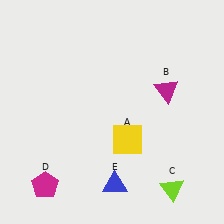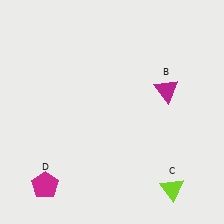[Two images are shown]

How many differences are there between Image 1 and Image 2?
There are 2 differences between the two images.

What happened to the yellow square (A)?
The yellow square (A) was removed in Image 2. It was in the bottom-right area of Image 1.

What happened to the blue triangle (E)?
The blue triangle (E) was removed in Image 2. It was in the bottom-right area of Image 1.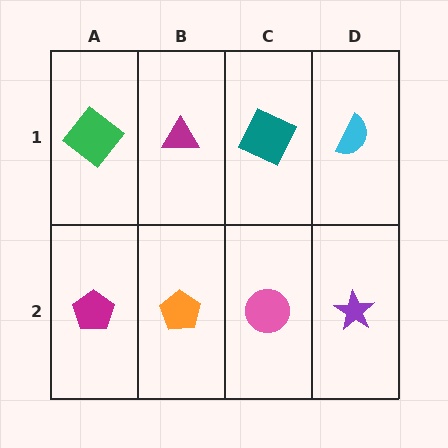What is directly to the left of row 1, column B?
A green diamond.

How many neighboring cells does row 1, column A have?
2.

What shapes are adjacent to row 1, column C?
A pink circle (row 2, column C), a magenta triangle (row 1, column B), a cyan semicircle (row 1, column D).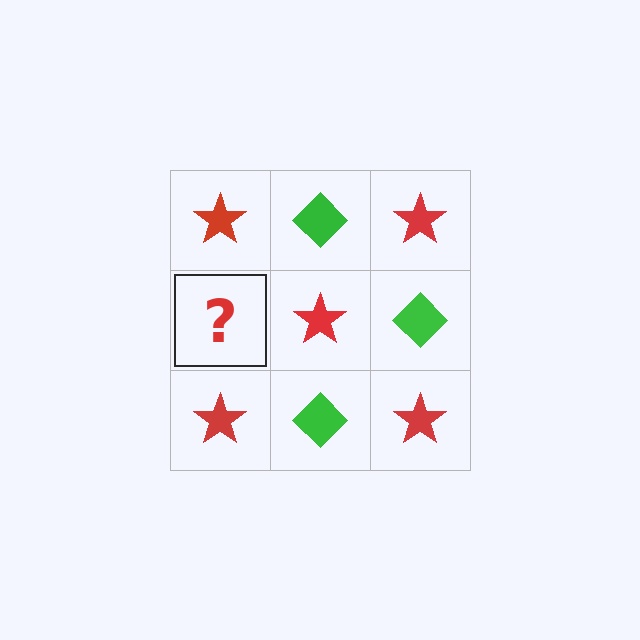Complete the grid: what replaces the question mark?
The question mark should be replaced with a green diamond.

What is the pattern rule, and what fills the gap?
The rule is that it alternates red star and green diamond in a checkerboard pattern. The gap should be filled with a green diamond.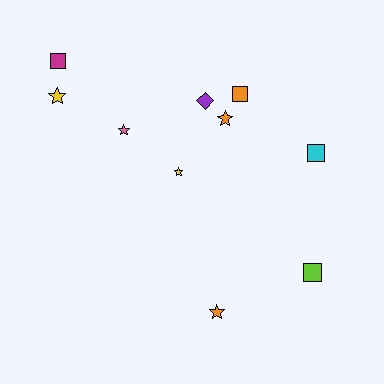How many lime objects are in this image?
There is 1 lime object.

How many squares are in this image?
There are 4 squares.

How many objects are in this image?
There are 10 objects.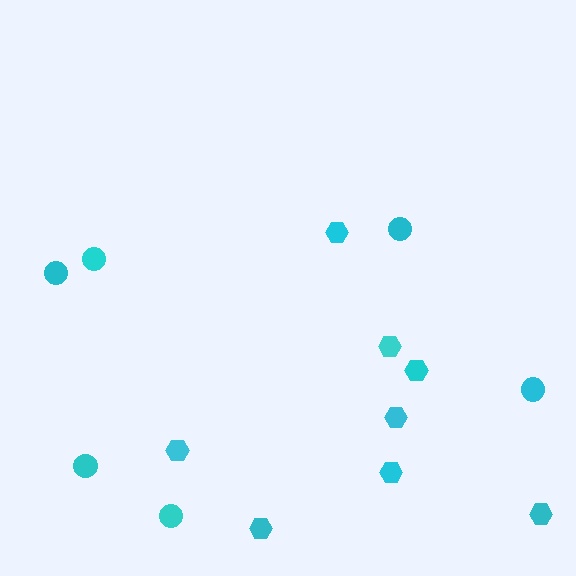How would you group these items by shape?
There are 2 groups: one group of hexagons (8) and one group of circles (6).